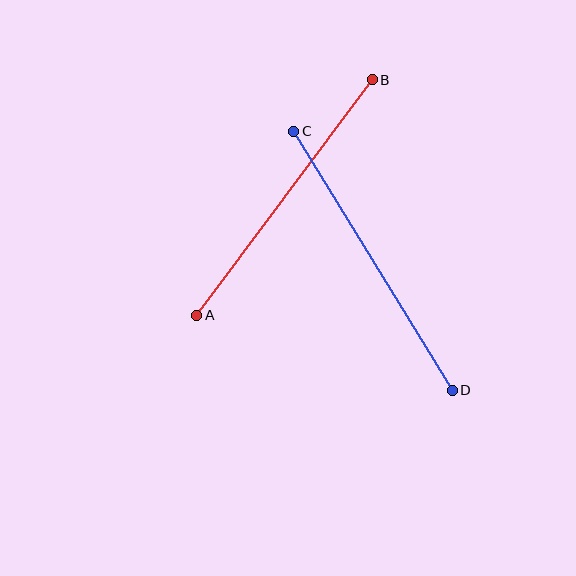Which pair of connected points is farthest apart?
Points C and D are farthest apart.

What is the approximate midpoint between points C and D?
The midpoint is at approximately (373, 261) pixels.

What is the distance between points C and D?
The distance is approximately 304 pixels.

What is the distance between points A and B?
The distance is approximately 294 pixels.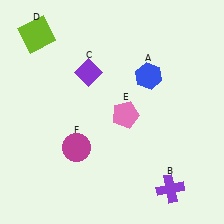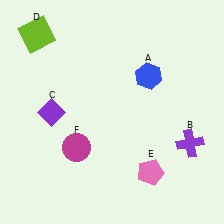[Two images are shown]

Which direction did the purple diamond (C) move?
The purple diamond (C) moved down.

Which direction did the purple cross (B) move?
The purple cross (B) moved up.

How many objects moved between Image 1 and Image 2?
3 objects moved between the two images.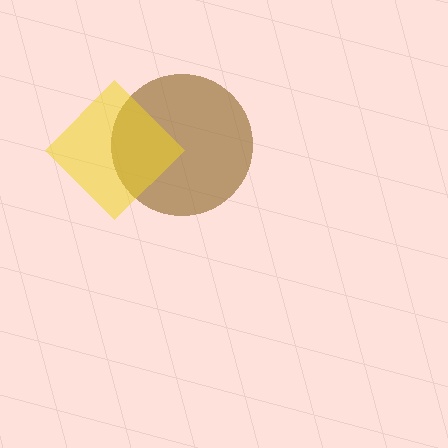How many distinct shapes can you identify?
There are 2 distinct shapes: a brown circle, a yellow diamond.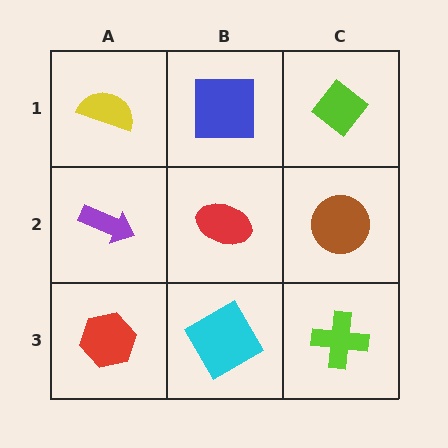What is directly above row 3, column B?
A red ellipse.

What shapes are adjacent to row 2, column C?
A lime diamond (row 1, column C), a lime cross (row 3, column C), a red ellipse (row 2, column B).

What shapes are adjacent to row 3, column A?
A purple arrow (row 2, column A), a cyan diamond (row 3, column B).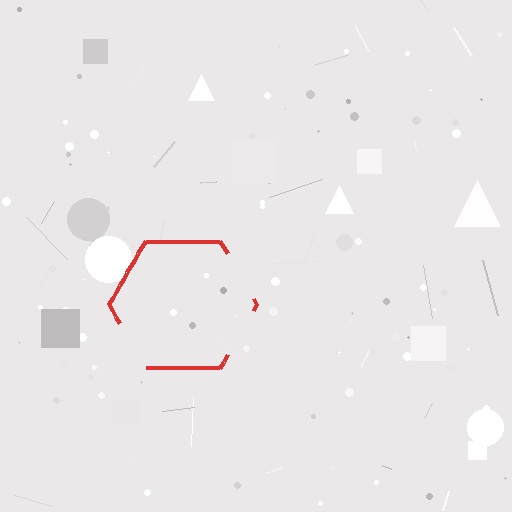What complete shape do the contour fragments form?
The contour fragments form a hexagon.